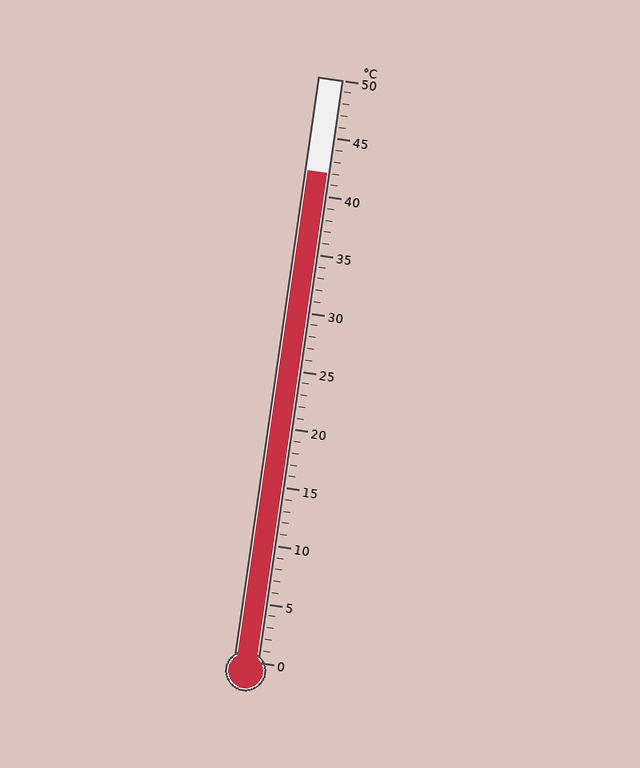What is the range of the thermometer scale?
The thermometer scale ranges from 0°C to 50°C.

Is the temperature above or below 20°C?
The temperature is above 20°C.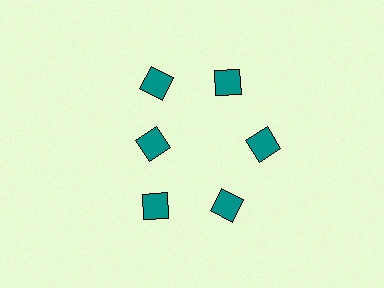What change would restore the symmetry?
The symmetry would be restored by moving it outward, back onto the ring so that all 6 diamonds sit at equal angles and equal distance from the center.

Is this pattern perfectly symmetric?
No. The 6 teal diamonds are arranged in a ring, but one element near the 9 o'clock position is pulled inward toward the center, breaking the 6-fold rotational symmetry.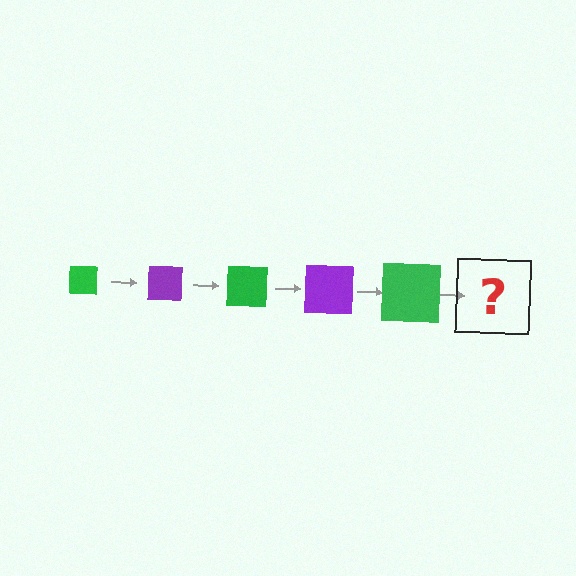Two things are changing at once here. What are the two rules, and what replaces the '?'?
The two rules are that the square grows larger each step and the color cycles through green and purple. The '?' should be a purple square, larger than the previous one.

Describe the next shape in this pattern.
It should be a purple square, larger than the previous one.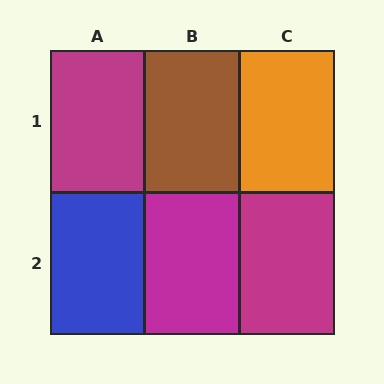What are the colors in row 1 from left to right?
Magenta, brown, orange.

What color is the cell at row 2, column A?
Blue.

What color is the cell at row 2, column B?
Magenta.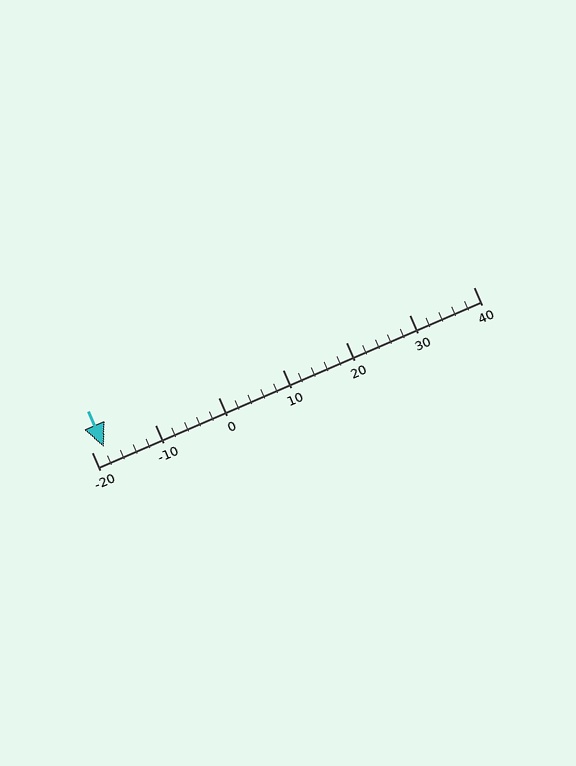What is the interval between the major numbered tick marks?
The major tick marks are spaced 10 units apart.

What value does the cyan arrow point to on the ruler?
The cyan arrow points to approximately -18.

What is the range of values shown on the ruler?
The ruler shows values from -20 to 40.